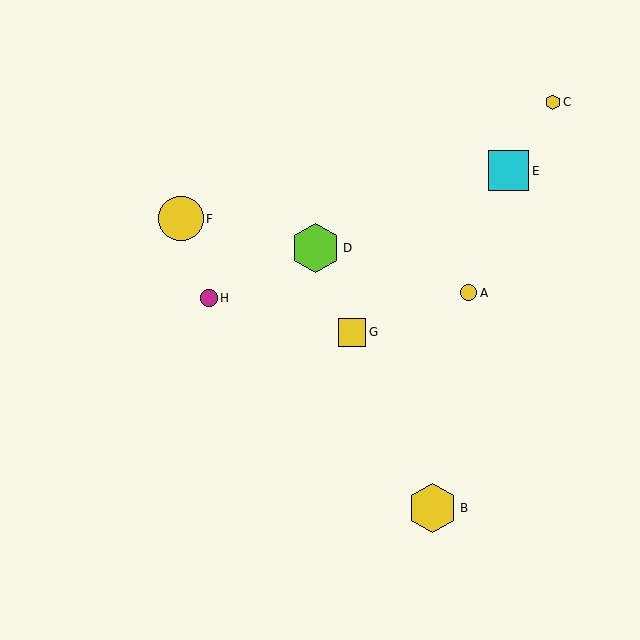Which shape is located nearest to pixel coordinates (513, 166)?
The cyan square (labeled E) at (509, 171) is nearest to that location.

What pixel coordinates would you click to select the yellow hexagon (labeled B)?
Click at (432, 508) to select the yellow hexagon B.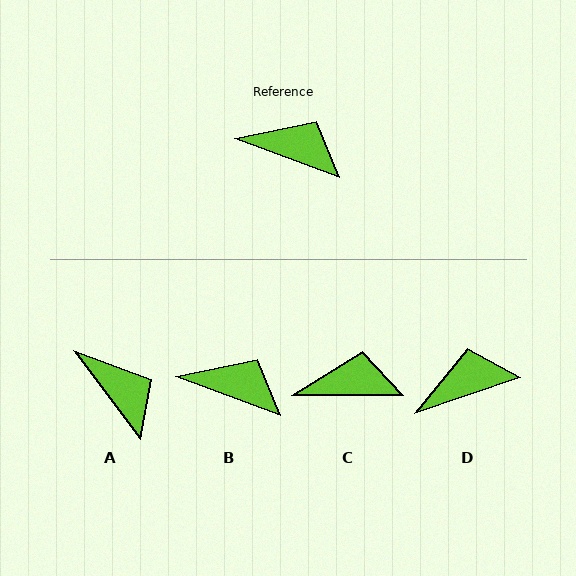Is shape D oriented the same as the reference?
No, it is off by about 40 degrees.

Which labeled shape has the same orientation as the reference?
B.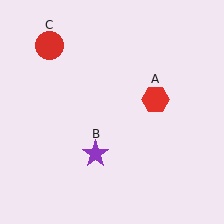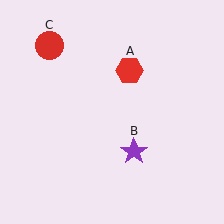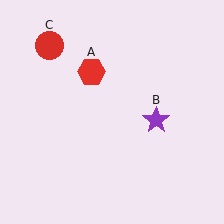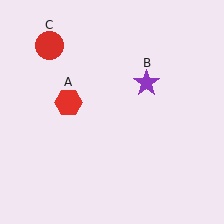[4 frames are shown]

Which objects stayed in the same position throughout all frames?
Red circle (object C) remained stationary.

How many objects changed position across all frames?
2 objects changed position: red hexagon (object A), purple star (object B).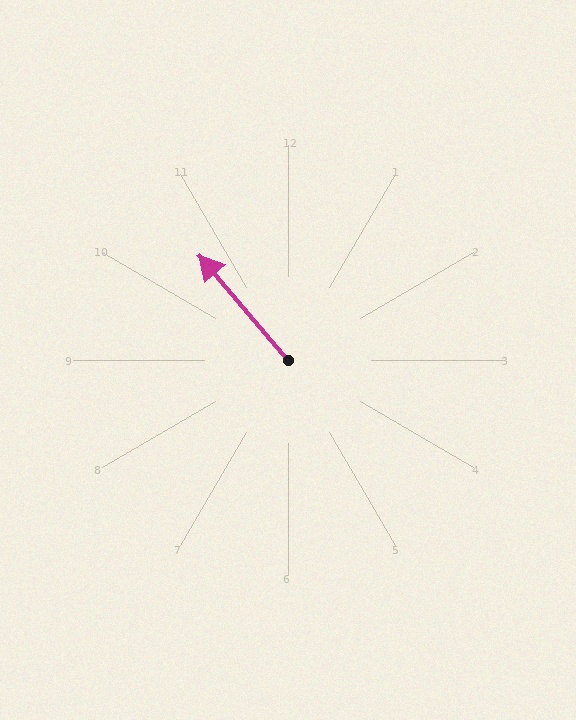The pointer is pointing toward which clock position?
Roughly 11 o'clock.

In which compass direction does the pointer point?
Northwest.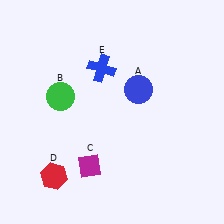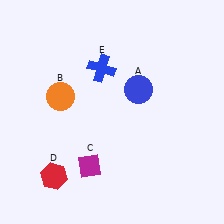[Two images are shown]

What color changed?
The circle (B) changed from green in Image 1 to orange in Image 2.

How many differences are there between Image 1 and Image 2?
There is 1 difference between the two images.